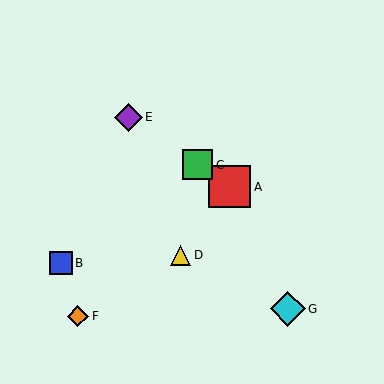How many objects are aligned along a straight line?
3 objects (A, C, E) are aligned along a straight line.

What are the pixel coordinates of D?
Object D is at (180, 255).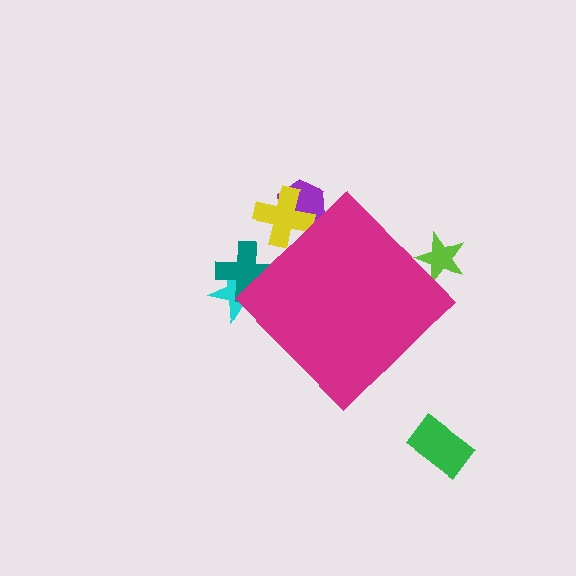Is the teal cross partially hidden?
Yes, the teal cross is partially hidden behind the magenta diamond.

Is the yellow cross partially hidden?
Yes, the yellow cross is partially hidden behind the magenta diamond.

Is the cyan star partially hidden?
Yes, the cyan star is partially hidden behind the magenta diamond.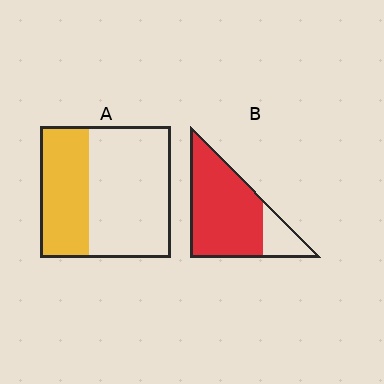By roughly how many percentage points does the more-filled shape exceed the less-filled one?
By roughly 45 percentage points (B over A).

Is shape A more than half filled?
No.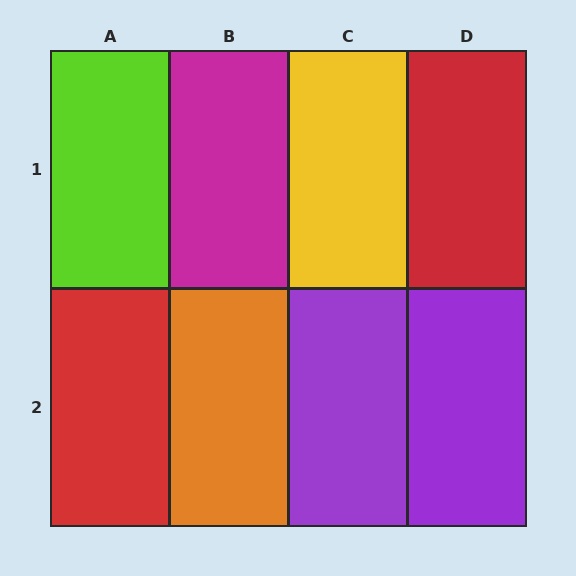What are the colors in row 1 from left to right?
Lime, magenta, yellow, red.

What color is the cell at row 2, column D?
Purple.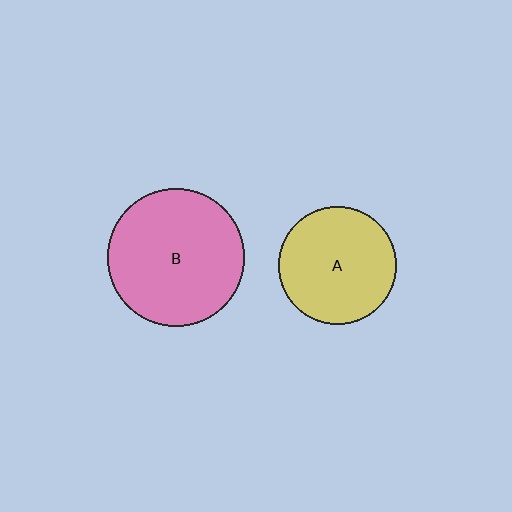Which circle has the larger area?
Circle B (pink).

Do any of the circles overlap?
No, none of the circles overlap.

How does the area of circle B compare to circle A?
Approximately 1.4 times.